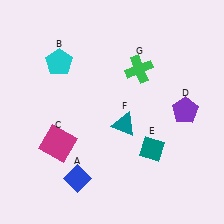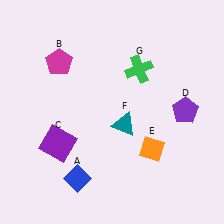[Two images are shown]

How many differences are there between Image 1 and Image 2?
There are 3 differences between the two images.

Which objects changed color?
B changed from cyan to magenta. C changed from magenta to purple. E changed from teal to orange.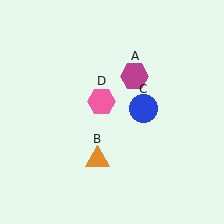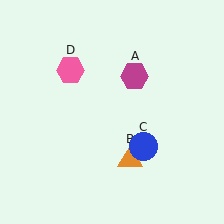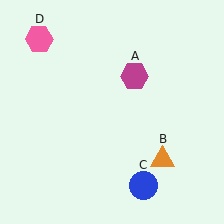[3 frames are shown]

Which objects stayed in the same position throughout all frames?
Magenta hexagon (object A) remained stationary.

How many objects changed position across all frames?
3 objects changed position: orange triangle (object B), blue circle (object C), pink hexagon (object D).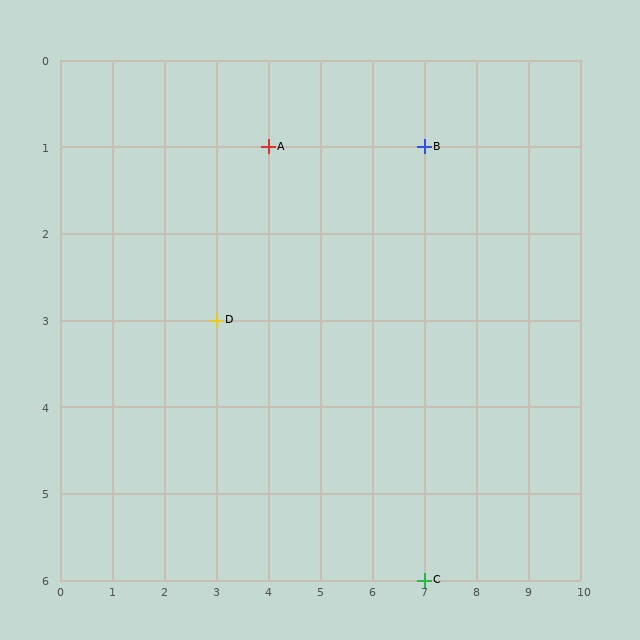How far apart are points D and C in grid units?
Points D and C are 4 columns and 3 rows apart (about 5.0 grid units diagonally).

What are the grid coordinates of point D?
Point D is at grid coordinates (3, 3).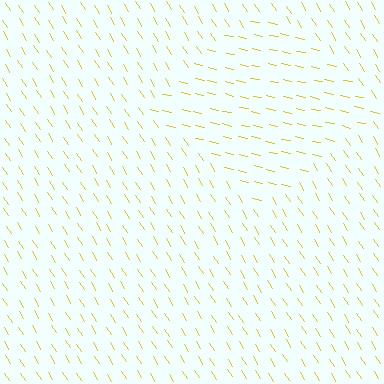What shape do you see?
I see a diamond.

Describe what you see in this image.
The image is filled with small yellow line segments. A diamond region in the image has lines oriented differently from the surrounding lines, creating a visible texture boundary.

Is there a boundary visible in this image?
Yes, there is a texture boundary formed by a change in line orientation.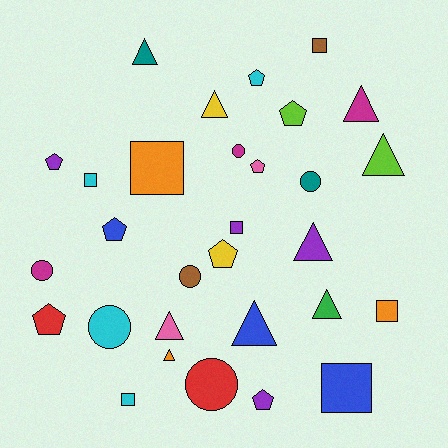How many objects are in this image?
There are 30 objects.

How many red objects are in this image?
There are 2 red objects.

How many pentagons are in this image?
There are 8 pentagons.